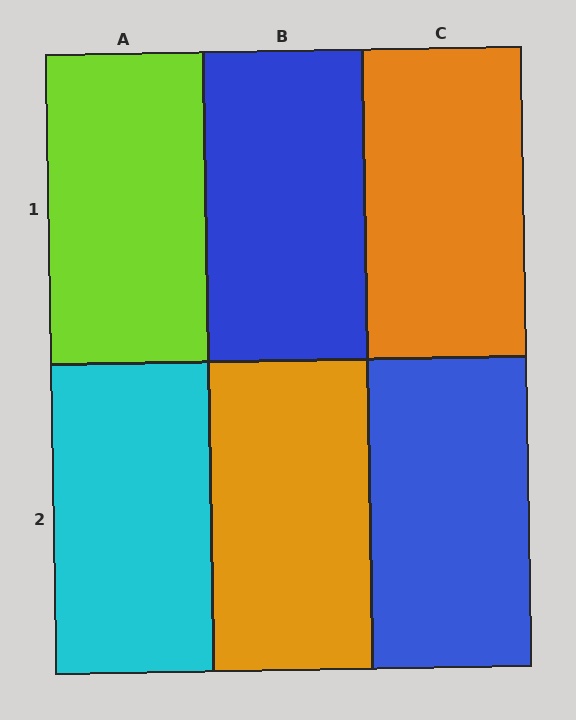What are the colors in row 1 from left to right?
Lime, blue, orange.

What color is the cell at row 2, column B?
Orange.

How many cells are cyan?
1 cell is cyan.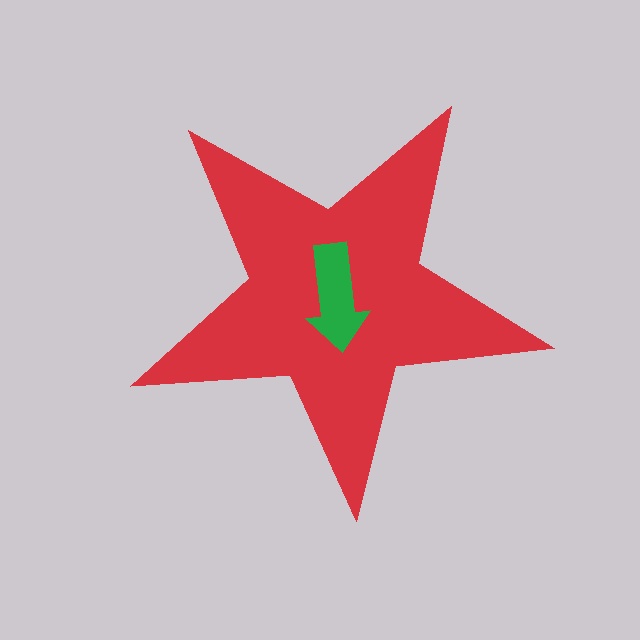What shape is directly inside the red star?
The green arrow.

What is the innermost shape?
The green arrow.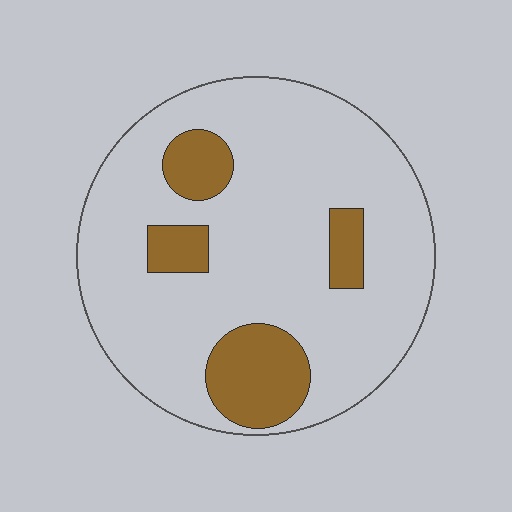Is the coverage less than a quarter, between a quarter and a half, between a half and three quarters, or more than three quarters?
Less than a quarter.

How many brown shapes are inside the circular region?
4.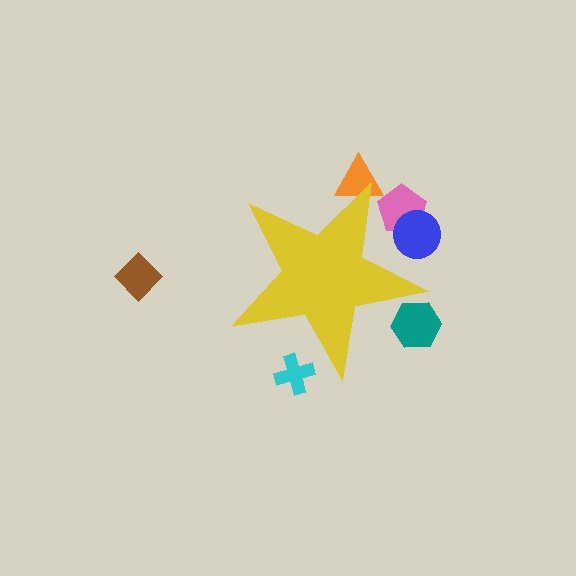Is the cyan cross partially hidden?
Yes, the cyan cross is partially hidden behind the yellow star.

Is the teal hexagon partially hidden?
Yes, the teal hexagon is partially hidden behind the yellow star.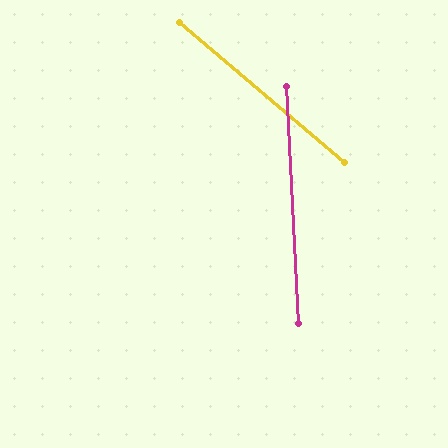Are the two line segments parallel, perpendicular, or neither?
Neither parallel nor perpendicular — they differ by about 47°.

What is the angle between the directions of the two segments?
Approximately 47 degrees.